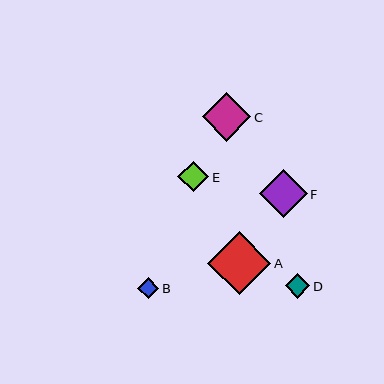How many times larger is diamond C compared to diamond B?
Diamond C is approximately 2.2 times the size of diamond B.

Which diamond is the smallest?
Diamond B is the smallest with a size of approximately 22 pixels.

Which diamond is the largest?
Diamond A is the largest with a size of approximately 63 pixels.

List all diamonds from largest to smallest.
From largest to smallest: A, C, F, E, D, B.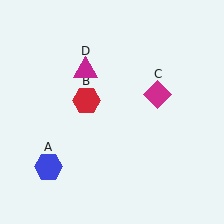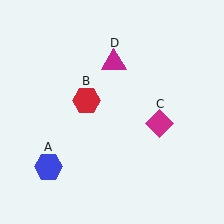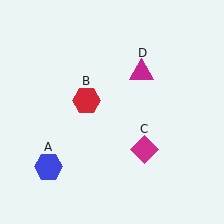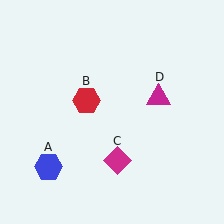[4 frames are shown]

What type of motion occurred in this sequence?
The magenta diamond (object C), magenta triangle (object D) rotated clockwise around the center of the scene.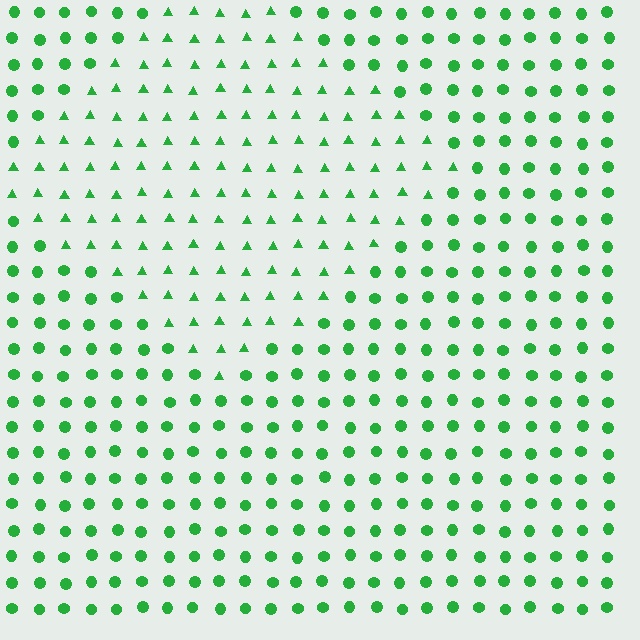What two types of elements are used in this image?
The image uses triangles inside the diamond region and circles outside it.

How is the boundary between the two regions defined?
The boundary is defined by a change in element shape: triangles inside vs. circles outside. All elements share the same color and spacing.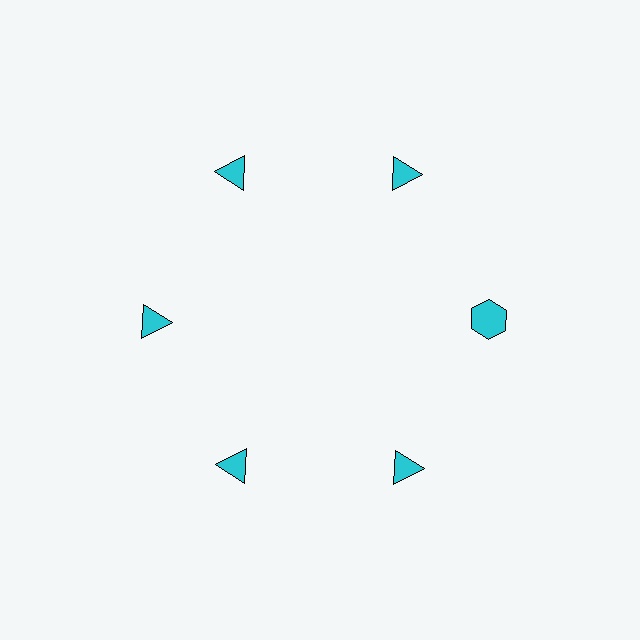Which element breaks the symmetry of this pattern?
The cyan hexagon at roughly the 3 o'clock position breaks the symmetry. All other shapes are cyan triangles.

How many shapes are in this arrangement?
There are 6 shapes arranged in a ring pattern.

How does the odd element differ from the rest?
It has a different shape: hexagon instead of triangle.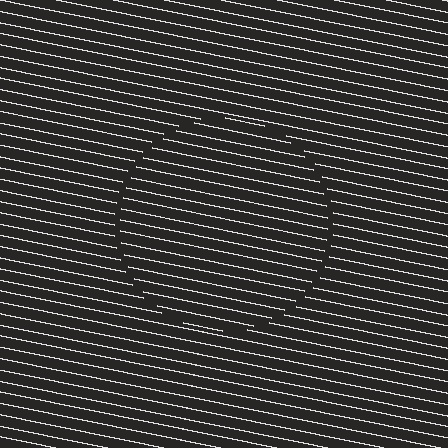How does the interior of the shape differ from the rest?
The interior of the shape contains the same grating, shifted by half a period — the contour is defined by the phase discontinuity where line-ends from the inner and outer gratings abut.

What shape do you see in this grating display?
An illusory circle. The interior of the shape contains the same grating, shifted by half a period — the contour is defined by the phase discontinuity where line-ends from the inner and outer gratings abut.